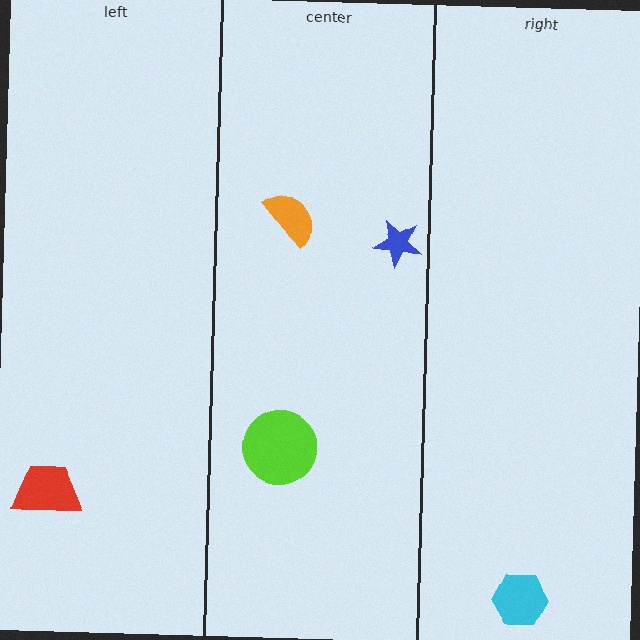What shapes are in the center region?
The blue star, the orange semicircle, the lime circle.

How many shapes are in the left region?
1.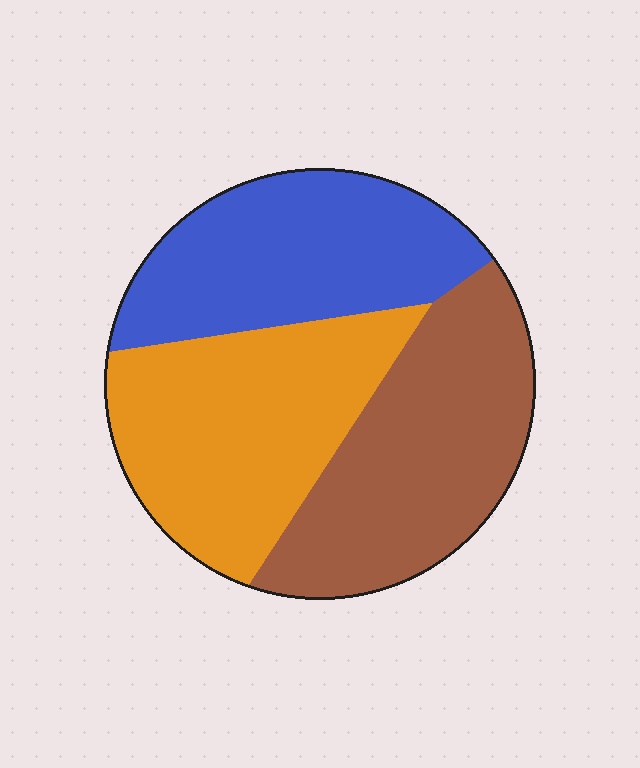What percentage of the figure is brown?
Brown covers 35% of the figure.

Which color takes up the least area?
Blue, at roughly 30%.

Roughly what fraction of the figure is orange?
Orange takes up between a quarter and a half of the figure.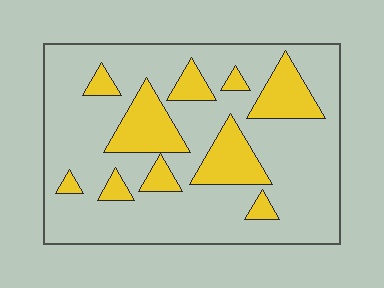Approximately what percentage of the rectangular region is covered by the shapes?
Approximately 25%.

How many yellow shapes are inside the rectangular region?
10.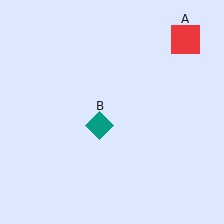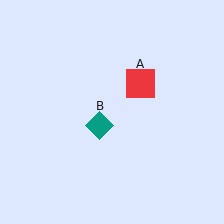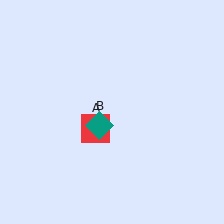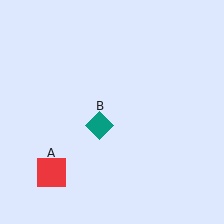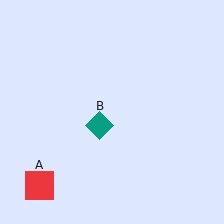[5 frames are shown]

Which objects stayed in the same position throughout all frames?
Teal diamond (object B) remained stationary.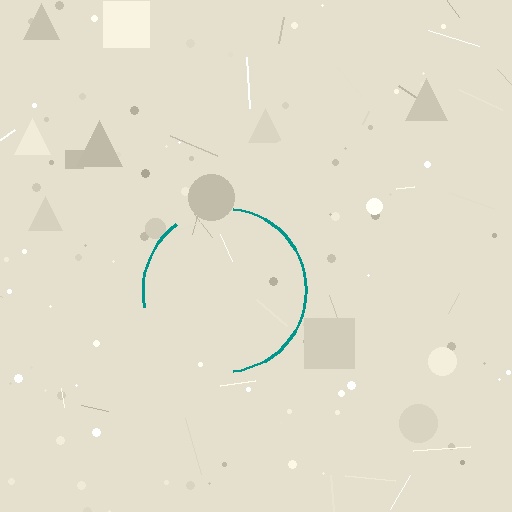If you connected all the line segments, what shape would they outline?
They would outline a circle.